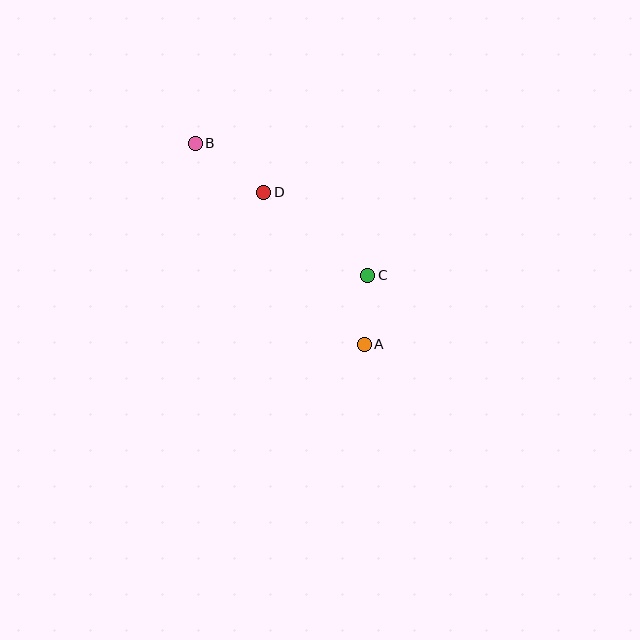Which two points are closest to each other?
Points A and C are closest to each other.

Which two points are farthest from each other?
Points A and B are farthest from each other.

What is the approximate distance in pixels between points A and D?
The distance between A and D is approximately 182 pixels.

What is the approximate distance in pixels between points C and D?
The distance between C and D is approximately 133 pixels.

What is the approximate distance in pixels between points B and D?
The distance between B and D is approximately 84 pixels.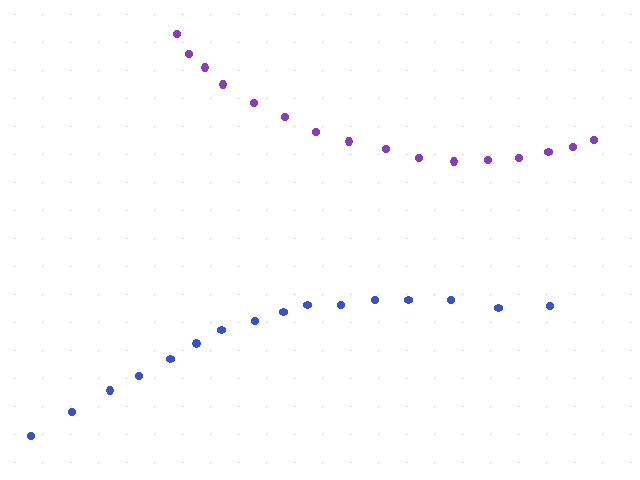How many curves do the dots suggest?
There are 2 distinct paths.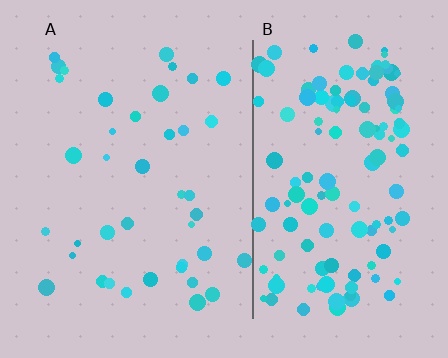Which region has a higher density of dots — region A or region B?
B (the right).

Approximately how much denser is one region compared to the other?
Approximately 3.2× — region B over region A.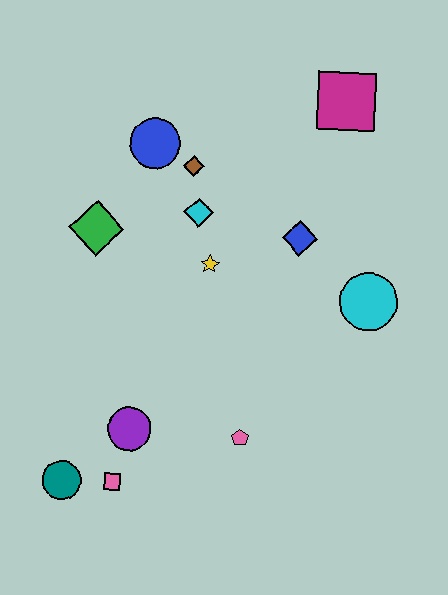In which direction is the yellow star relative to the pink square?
The yellow star is above the pink square.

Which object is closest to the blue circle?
The brown diamond is closest to the blue circle.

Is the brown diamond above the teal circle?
Yes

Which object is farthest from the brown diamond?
The teal circle is farthest from the brown diamond.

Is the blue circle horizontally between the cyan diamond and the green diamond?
Yes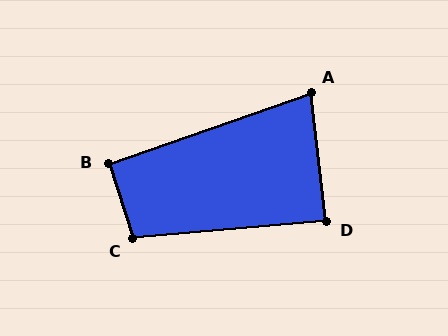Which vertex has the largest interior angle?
C, at approximately 103 degrees.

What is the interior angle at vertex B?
Approximately 92 degrees (approximately right).